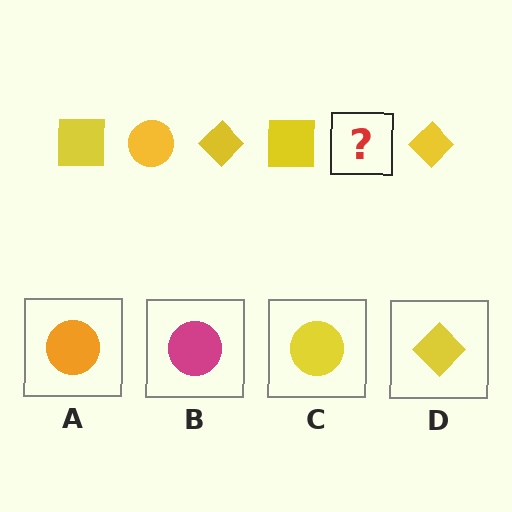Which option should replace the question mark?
Option C.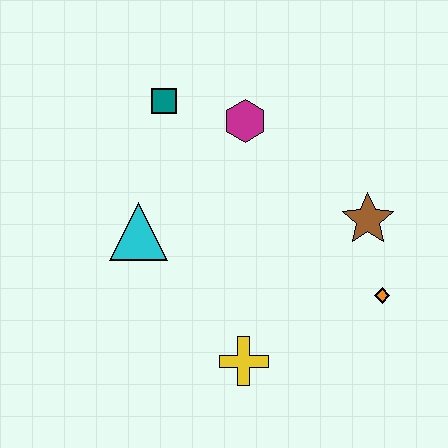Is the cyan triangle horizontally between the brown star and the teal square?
No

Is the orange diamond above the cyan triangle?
No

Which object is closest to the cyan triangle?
The teal square is closest to the cyan triangle.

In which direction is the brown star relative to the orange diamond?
The brown star is above the orange diamond.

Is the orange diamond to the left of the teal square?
No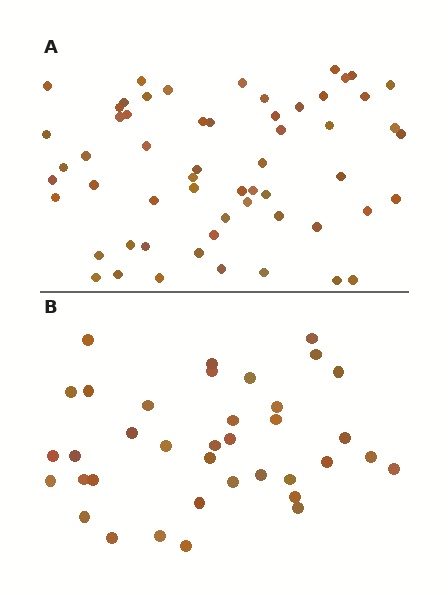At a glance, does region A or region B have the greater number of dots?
Region A (the top region) has more dots.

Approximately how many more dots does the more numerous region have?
Region A has approximately 20 more dots than region B.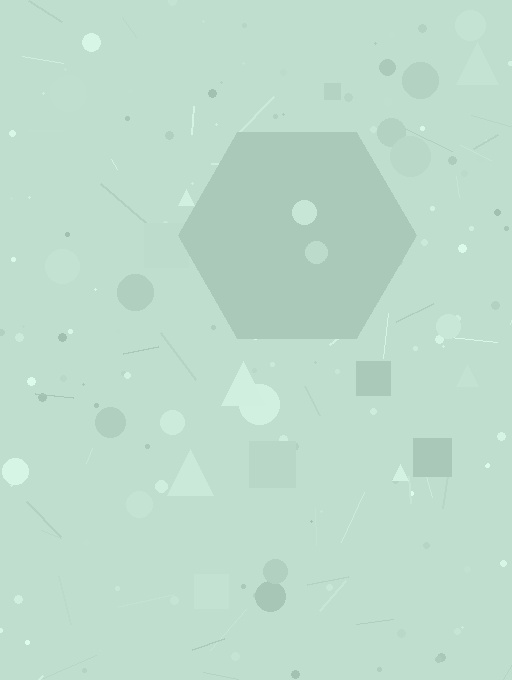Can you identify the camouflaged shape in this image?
The camouflaged shape is a hexagon.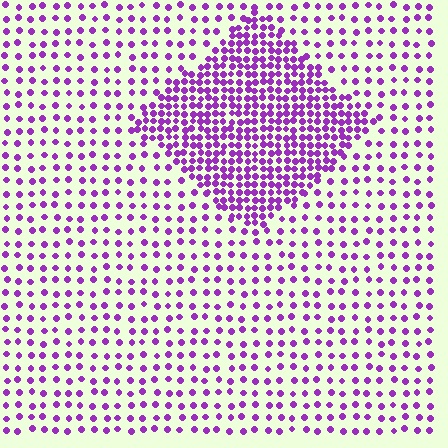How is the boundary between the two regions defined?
The boundary is defined by a change in element density (approximately 2.5x ratio). All elements are the same color, size, and shape.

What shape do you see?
I see a diamond.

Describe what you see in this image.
The image contains small purple elements arranged at two different densities. A diamond-shaped region is visible where the elements are more densely packed than the surrounding area.